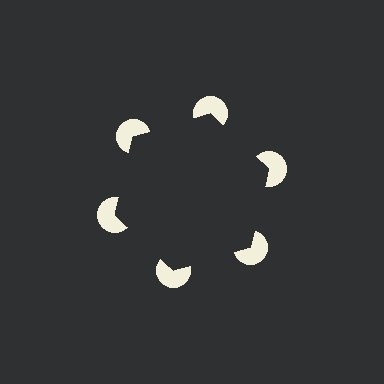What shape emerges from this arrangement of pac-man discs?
An illusory hexagon — its edges are inferred from the aligned wedge cuts in the pac-man discs, not physically drawn.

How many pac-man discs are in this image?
There are 6 — one at each vertex of the illusory hexagon.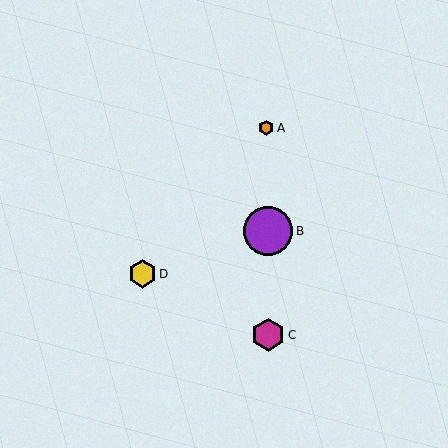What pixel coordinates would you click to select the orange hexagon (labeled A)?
Click at (266, 128) to select the orange hexagon A.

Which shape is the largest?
The purple circle (labeled B) is the largest.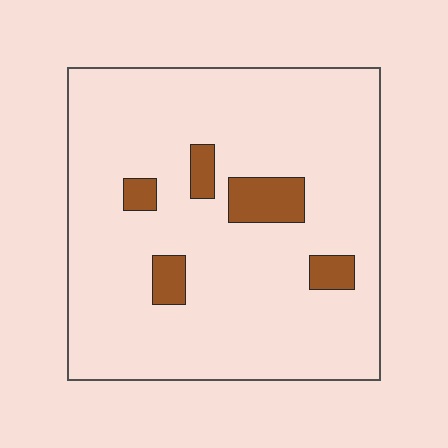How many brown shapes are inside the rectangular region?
5.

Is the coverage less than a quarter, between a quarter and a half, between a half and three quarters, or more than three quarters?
Less than a quarter.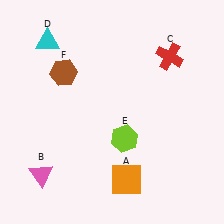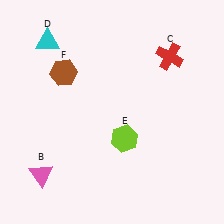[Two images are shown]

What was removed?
The orange square (A) was removed in Image 2.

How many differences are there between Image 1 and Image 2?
There is 1 difference between the two images.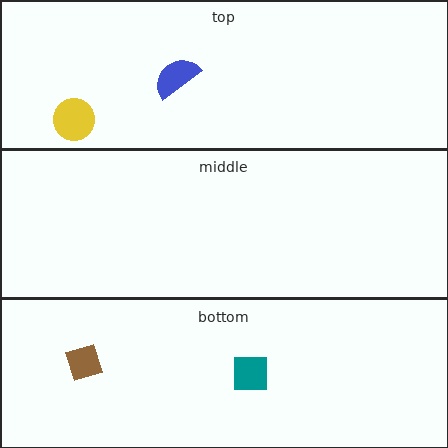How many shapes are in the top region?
2.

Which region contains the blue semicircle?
The top region.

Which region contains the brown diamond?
The bottom region.